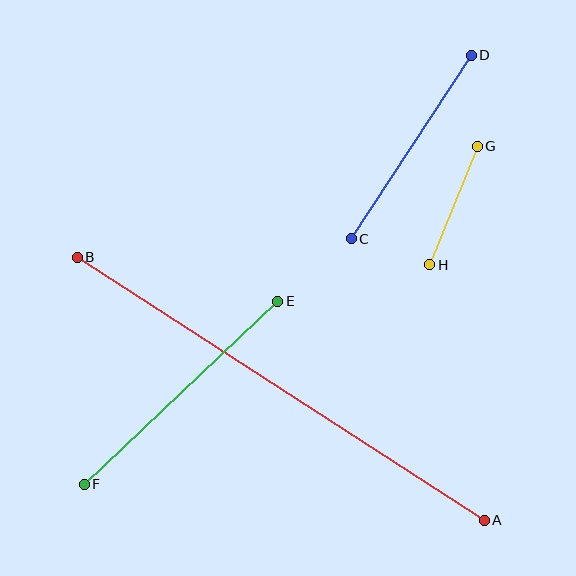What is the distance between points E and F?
The distance is approximately 266 pixels.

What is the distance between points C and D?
The distance is approximately 219 pixels.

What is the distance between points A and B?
The distance is approximately 484 pixels.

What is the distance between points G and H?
The distance is approximately 128 pixels.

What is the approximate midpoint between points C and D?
The midpoint is at approximately (411, 147) pixels.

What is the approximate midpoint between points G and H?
The midpoint is at approximately (454, 206) pixels.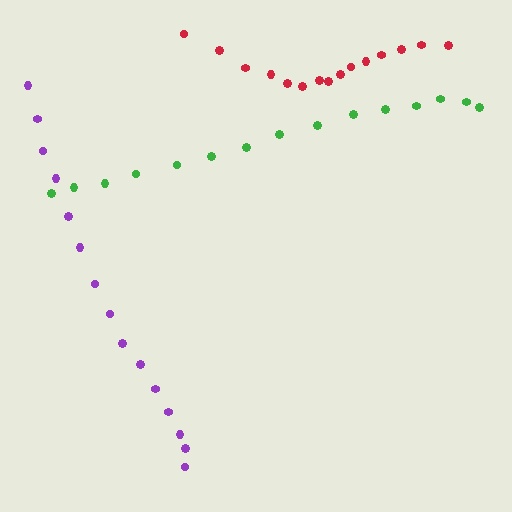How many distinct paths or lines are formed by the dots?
There are 3 distinct paths.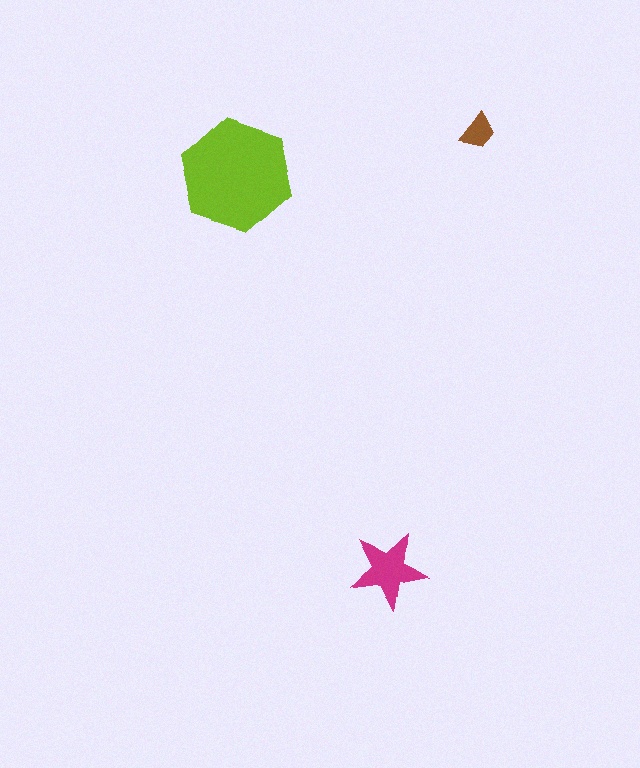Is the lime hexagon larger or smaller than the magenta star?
Larger.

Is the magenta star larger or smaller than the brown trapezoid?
Larger.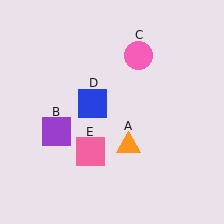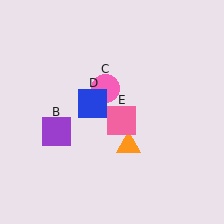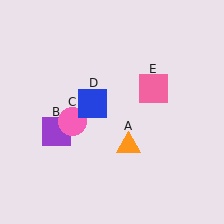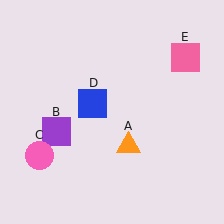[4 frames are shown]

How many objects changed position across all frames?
2 objects changed position: pink circle (object C), pink square (object E).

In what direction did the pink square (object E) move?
The pink square (object E) moved up and to the right.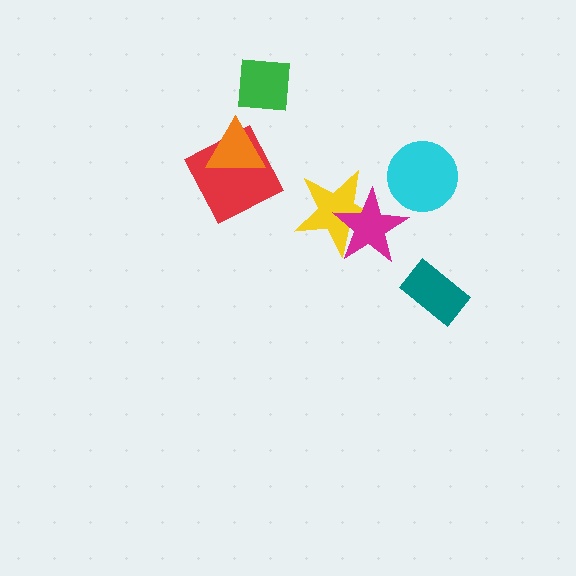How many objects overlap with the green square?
0 objects overlap with the green square.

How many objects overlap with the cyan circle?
0 objects overlap with the cyan circle.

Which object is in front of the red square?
The orange triangle is in front of the red square.